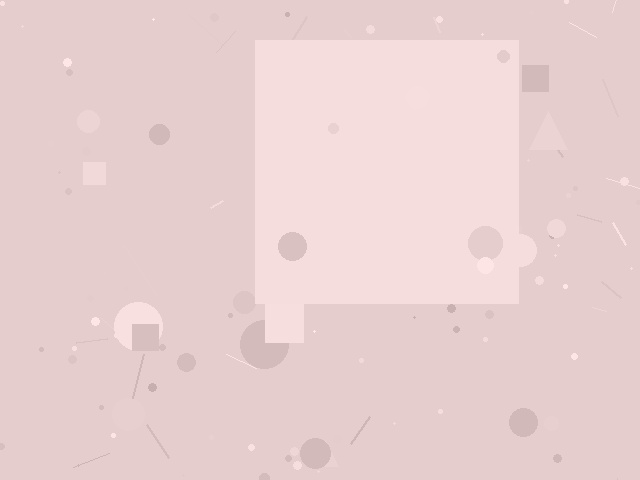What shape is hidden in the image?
A square is hidden in the image.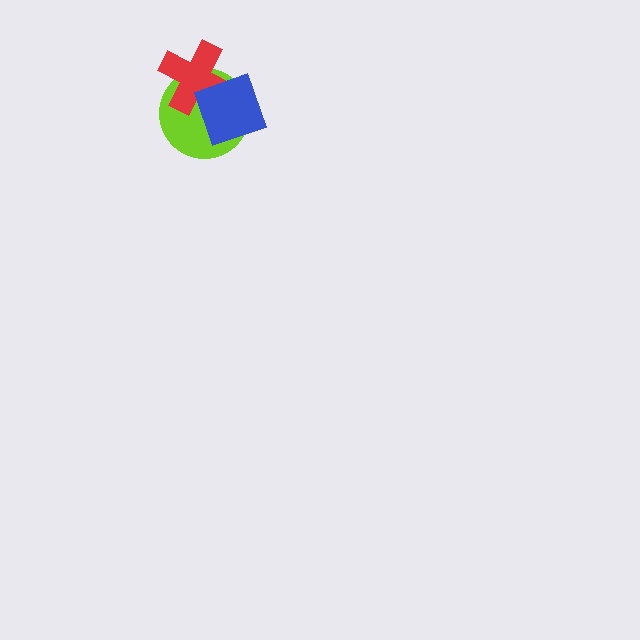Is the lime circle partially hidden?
Yes, it is partially covered by another shape.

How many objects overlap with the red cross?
2 objects overlap with the red cross.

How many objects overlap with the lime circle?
2 objects overlap with the lime circle.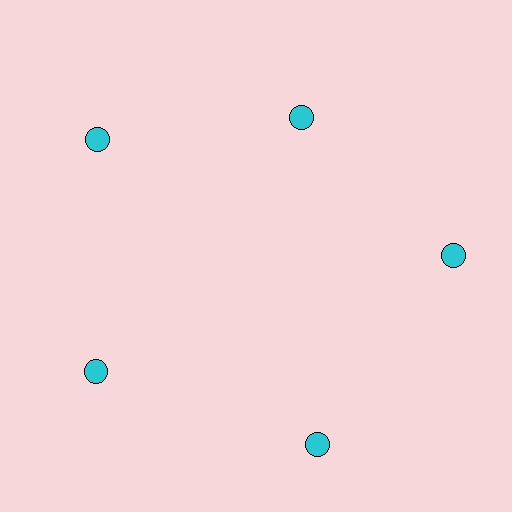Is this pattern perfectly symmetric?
No. The 5 cyan circles are arranged in a ring, but one element near the 1 o'clock position is pulled inward toward the center, breaking the 5-fold rotational symmetry.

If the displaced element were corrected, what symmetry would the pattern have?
It would have 5-fold rotational symmetry — the pattern would map onto itself every 72 degrees.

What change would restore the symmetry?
The symmetry would be restored by moving it outward, back onto the ring so that all 5 circles sit at equal angles and equal distance from the center.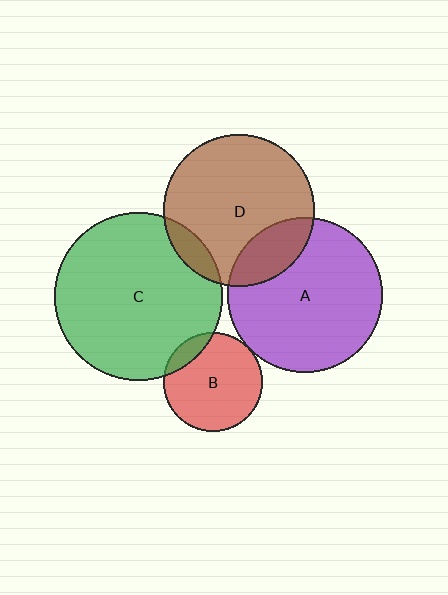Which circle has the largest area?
Circle C (green).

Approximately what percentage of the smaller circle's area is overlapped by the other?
Approximately 10%.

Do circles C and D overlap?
Yes.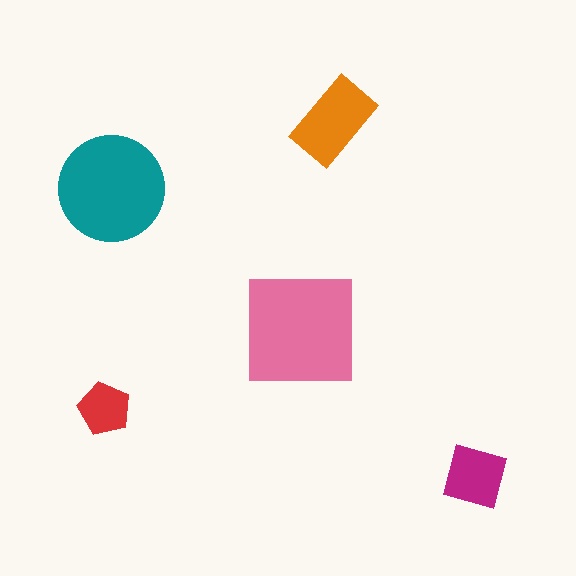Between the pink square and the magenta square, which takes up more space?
The pink square.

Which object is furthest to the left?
The red pentagon is leftmost.